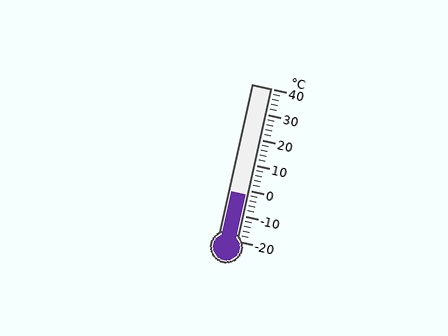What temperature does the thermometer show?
The thermometer shows approximately -2°C.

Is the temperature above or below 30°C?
The temperature is below 30°C.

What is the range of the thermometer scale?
The thermometer scale ranges from -20°C to 40°C.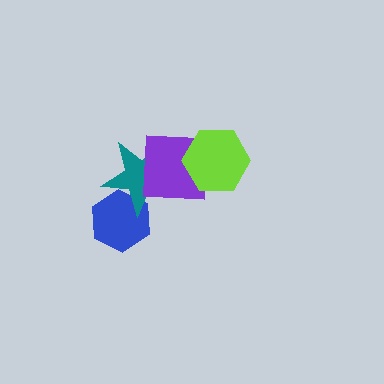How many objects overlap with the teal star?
2 objects overlap with the teal star.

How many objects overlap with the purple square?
2 objects overlap with the purple square.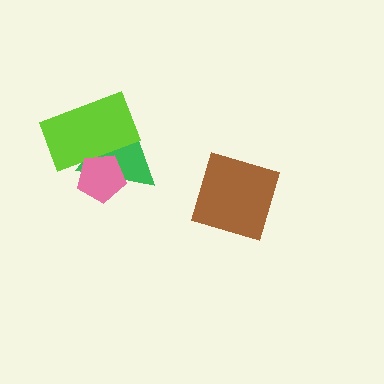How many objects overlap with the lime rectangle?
2 objects overlap with the lime rectangle.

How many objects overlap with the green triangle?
2 objects overlap with the green triangle.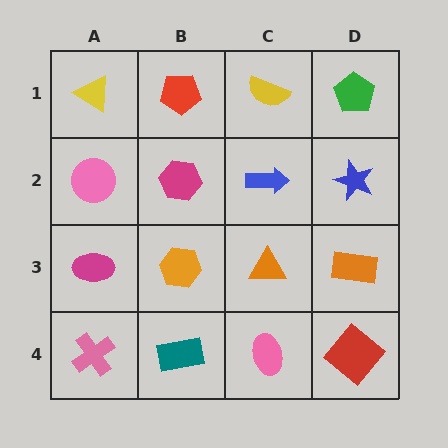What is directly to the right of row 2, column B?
A blue arrow.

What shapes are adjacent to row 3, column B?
A magenta hexagon (row 2, column B), a teal rectangle (row 4, column B), a magenta ellipse (row 3, column A), an orange triangle (row 3, column C).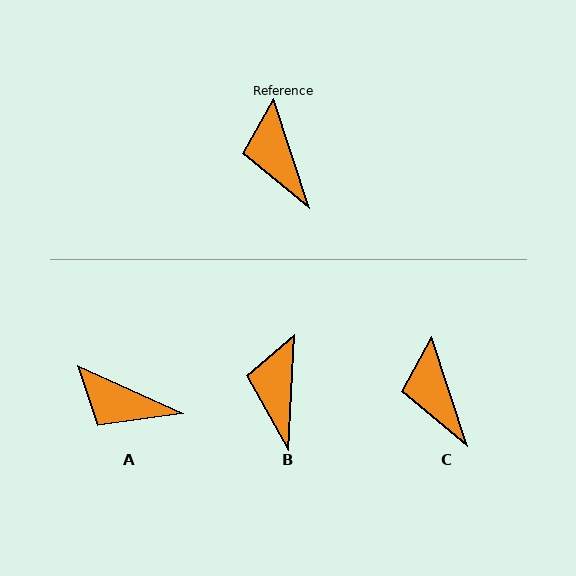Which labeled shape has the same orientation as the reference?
C.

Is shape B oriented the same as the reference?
No, it is off by about 21 degrees.